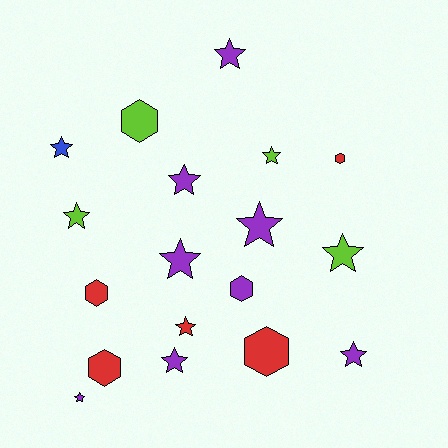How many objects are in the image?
There are 18 objects.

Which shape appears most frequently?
Star, with 12 objects.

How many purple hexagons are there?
There is 1 purple hexagon.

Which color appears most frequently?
Purple, with 8 objects.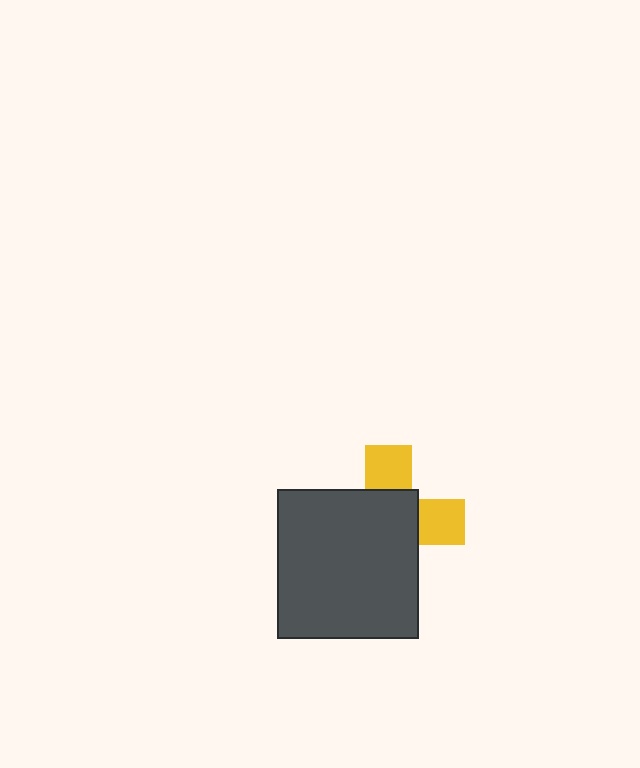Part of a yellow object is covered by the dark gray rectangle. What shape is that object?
It is a cross.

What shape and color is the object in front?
The object in front is a dark gray rectangle.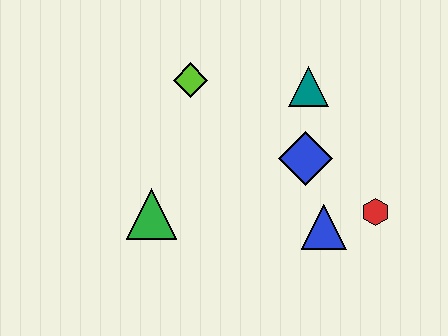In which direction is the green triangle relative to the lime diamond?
The green triangle is below the lime diamond.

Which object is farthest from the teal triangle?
The green triangle is farthest from the teal triangle.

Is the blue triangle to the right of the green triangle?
Yes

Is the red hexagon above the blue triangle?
Yes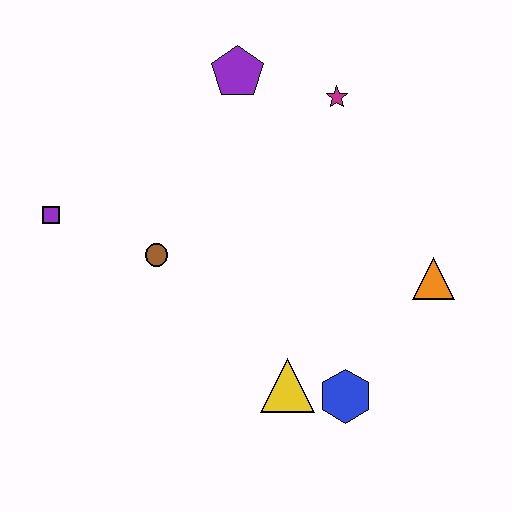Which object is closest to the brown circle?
The purple square is closest to the brown circle.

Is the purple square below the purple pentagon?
Yes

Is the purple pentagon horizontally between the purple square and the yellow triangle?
Yes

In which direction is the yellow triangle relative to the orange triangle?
The yellow triangle is to the left of the orange triangle.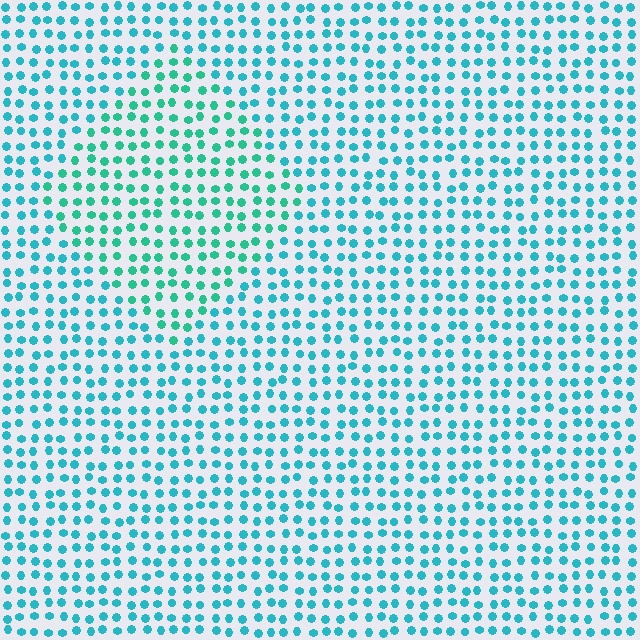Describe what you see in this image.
The image is filled with small cyan elements in a uniform arrangement. A diamond-shaped region is visible where the elements are tinted to a slightly different hue, forming a subtle color boundary.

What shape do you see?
I see a diamond.